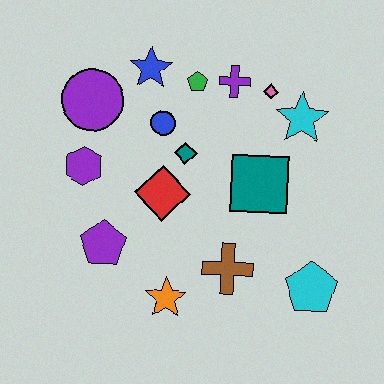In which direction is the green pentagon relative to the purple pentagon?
The green pentagon is above the purple pentagon.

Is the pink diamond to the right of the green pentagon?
Yes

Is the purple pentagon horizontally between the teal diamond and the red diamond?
No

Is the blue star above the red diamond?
Yes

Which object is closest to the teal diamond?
The blue circle is closest to the teal diamond.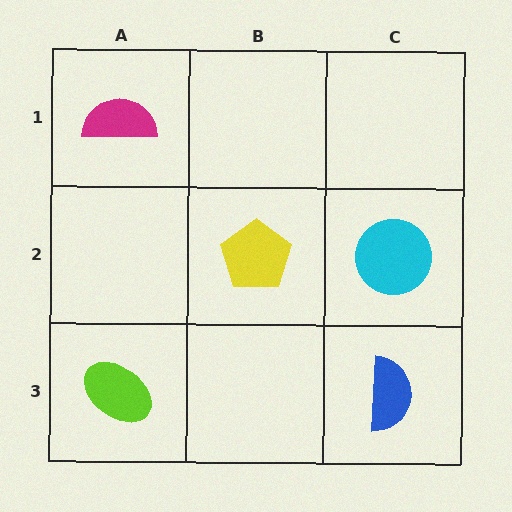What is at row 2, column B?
A yellow pentagon.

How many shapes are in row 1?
1 shape.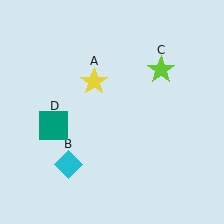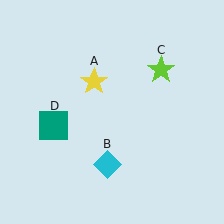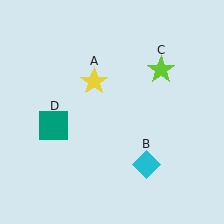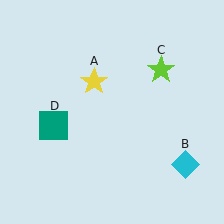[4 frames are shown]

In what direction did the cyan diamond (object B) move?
The cyan diamond (object B) moved right.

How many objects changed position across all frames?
1 object changed position: cyan diamond (object B).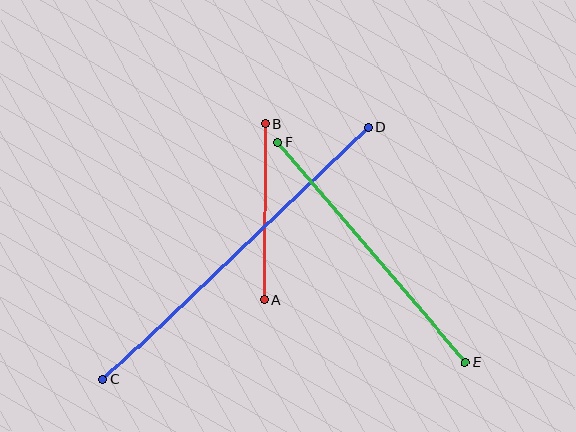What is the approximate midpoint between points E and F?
The midpoint is at approximately (372, 252) pixels.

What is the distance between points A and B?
The distance is approximately 176 pixels.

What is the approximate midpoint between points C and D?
The midpoint is at approximately (236, 254) pixels.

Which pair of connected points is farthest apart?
Points C and D are farthest apart.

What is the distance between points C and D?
The distance is approximately 366 pixels.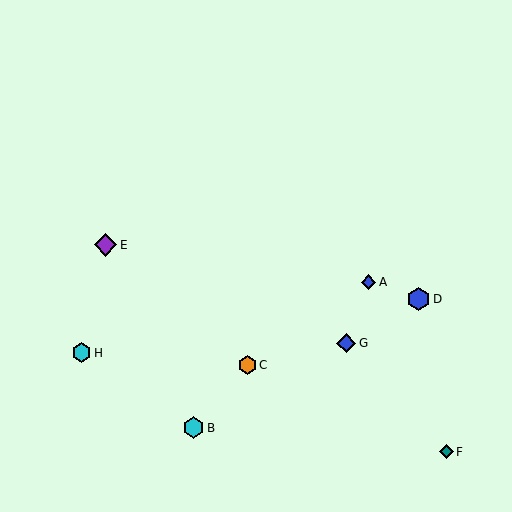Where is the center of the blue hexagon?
The center of the blue hexagon is at (419, 299).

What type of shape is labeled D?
Shape D is a blue hexagon.